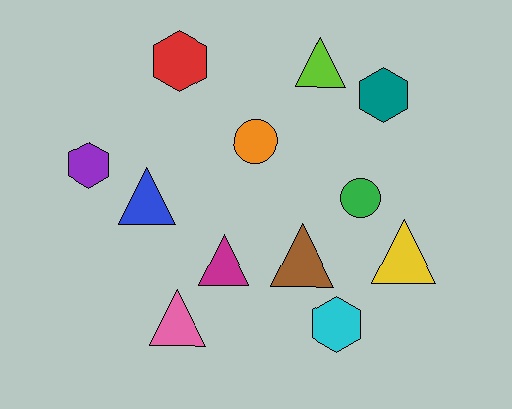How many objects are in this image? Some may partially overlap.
There are 12 objects.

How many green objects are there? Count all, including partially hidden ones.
There is 1 green object.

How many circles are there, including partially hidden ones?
There are 2 circles.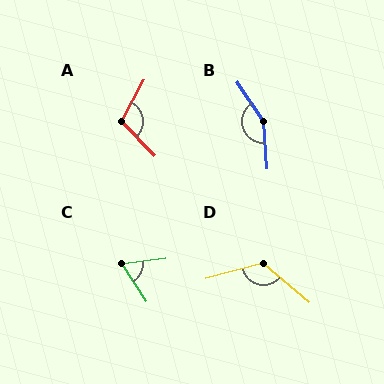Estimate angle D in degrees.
Approximately 125 degrees.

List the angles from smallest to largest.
C (64°), A (107°), D (125°), B (151°).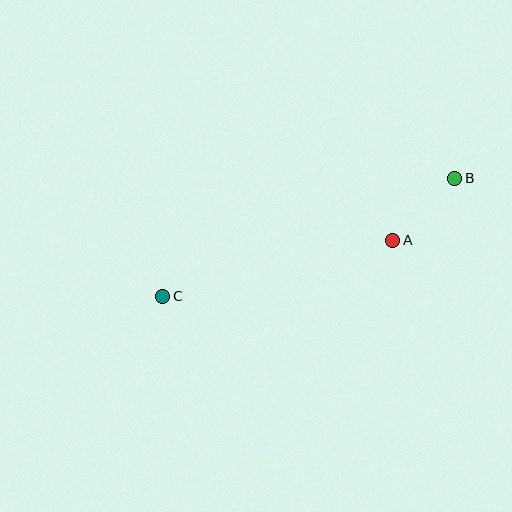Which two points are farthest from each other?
Points B and C are farthest from each other.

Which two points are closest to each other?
Points A and B are closest to each other.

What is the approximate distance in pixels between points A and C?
The distance between A and C is approximately 237 pixels.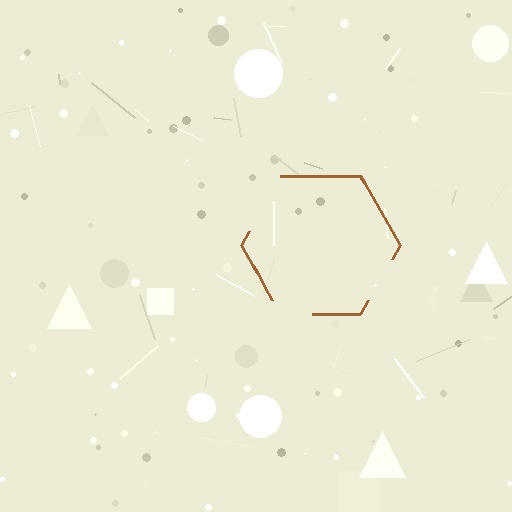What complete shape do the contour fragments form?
The contour fragments form a hexagon.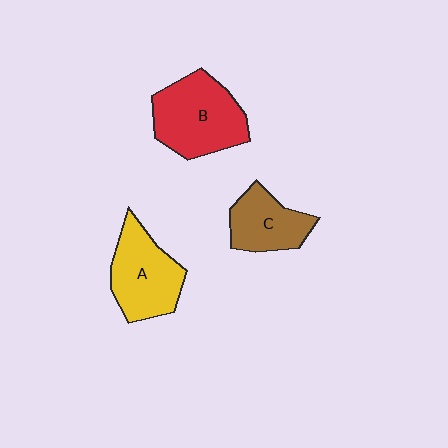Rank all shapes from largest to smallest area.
From largest to smallest: B (red), A (yellow), C (brown).